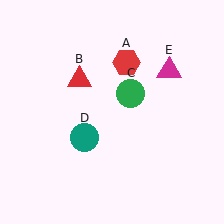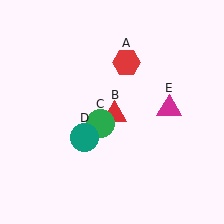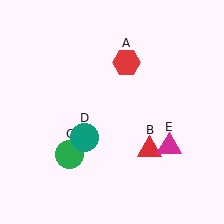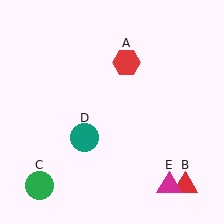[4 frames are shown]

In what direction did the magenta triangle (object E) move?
The magenta triangle (object E) moved down.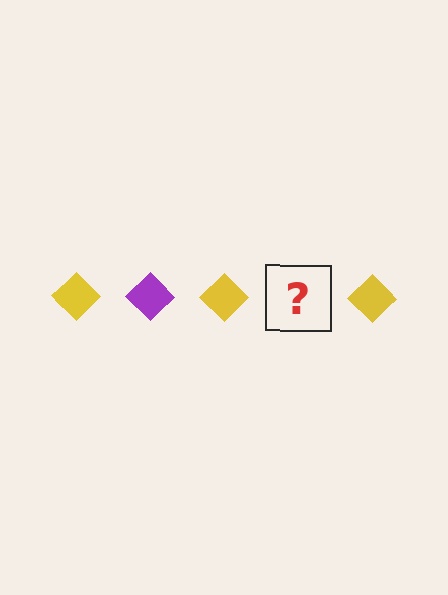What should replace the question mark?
The question mark should be replaced with a purple diamond.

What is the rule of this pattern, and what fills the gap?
The rule is that the pattern cycles through yellow, purple diamonds. The gap should be filled with a purple diamond.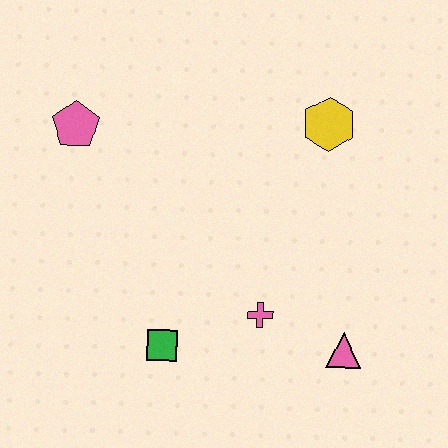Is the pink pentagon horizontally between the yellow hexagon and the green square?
No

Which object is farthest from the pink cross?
The pink pentagon is farthest from the pink cross.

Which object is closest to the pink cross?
The pink triangle is closest to the pink cross.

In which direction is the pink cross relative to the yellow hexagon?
The pink cross is below the yellow hexagon.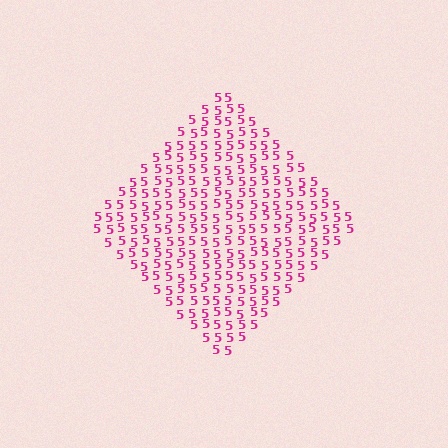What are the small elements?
The small elements are digit 5's.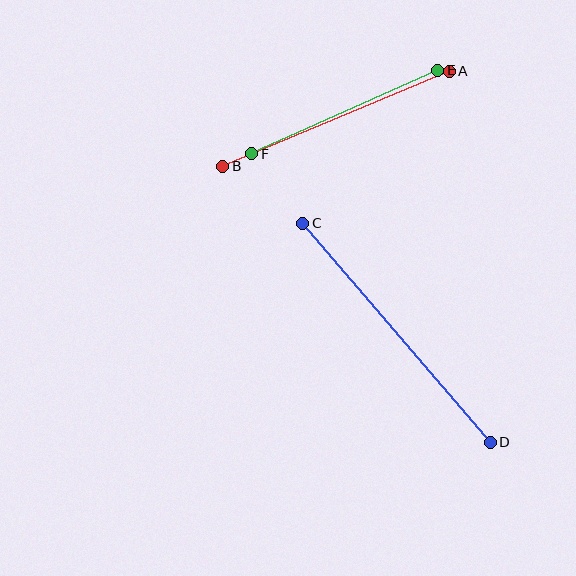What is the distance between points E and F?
The distance is approximately 204 pixels.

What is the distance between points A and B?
The distance is approximately 245 pixels.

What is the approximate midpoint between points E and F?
The midpoint is at approximately (345, 112) pixels.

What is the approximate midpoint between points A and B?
The midpoint is at approximately (336, 119) pixels.